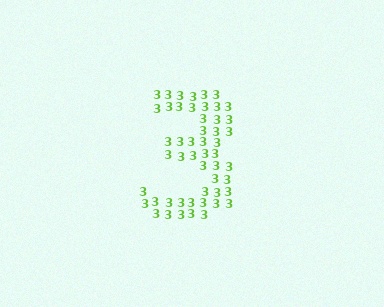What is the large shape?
The large shape is the digit 3.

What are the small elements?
The small elements are digit 3's.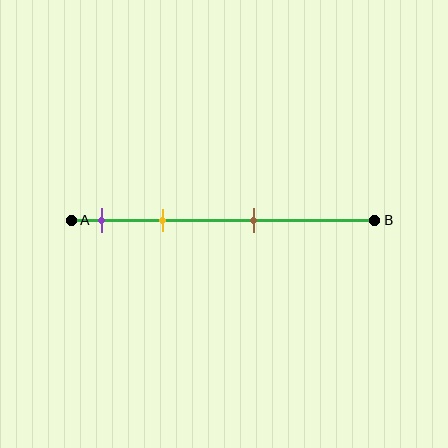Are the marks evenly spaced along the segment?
No, the marks are not evenly spaced.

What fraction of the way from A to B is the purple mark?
The purple mark is approximately 10% (0.1) of the way from A to B.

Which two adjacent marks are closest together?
The purple and yellow marks are the closest adjacent pair.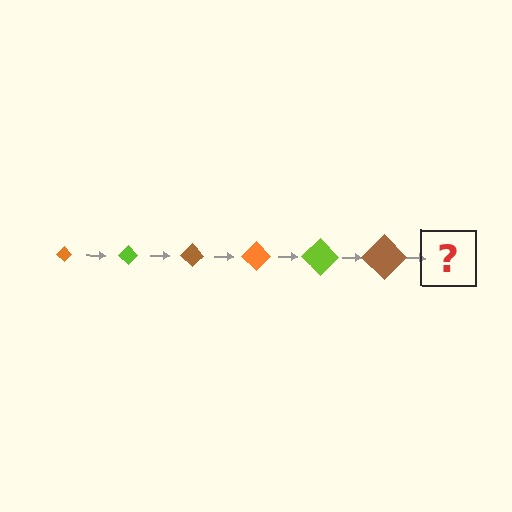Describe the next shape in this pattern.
It should be an orange diamond, larger than the previous one.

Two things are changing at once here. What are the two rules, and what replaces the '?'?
The two rules are that the diamond grows larger each step and the color cycles through orange, lime, and brown. The '?' should be an orange diamond, larger than the previous one.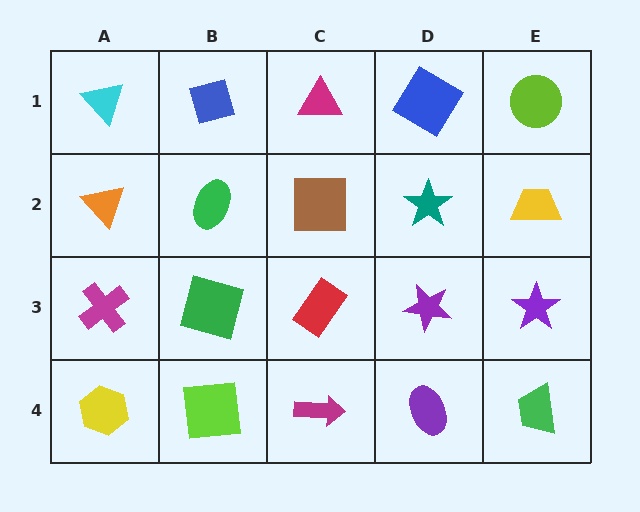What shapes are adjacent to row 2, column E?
A lime circle (row 1, column E), a purple star (row 3, column E), a teal star (row 2, column D).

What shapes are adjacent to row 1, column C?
A brown square (row 2, column C), a blue square (row 1, column B), a blue diamond (row 1, column D).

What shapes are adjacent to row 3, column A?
An orange triangle (row 2, column A), a yellow hexagon (row 4, column A), a green square (row 3, column B).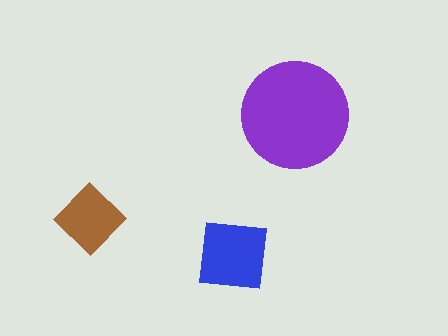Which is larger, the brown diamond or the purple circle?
The purple circle.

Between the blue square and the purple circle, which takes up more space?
The purple circle.